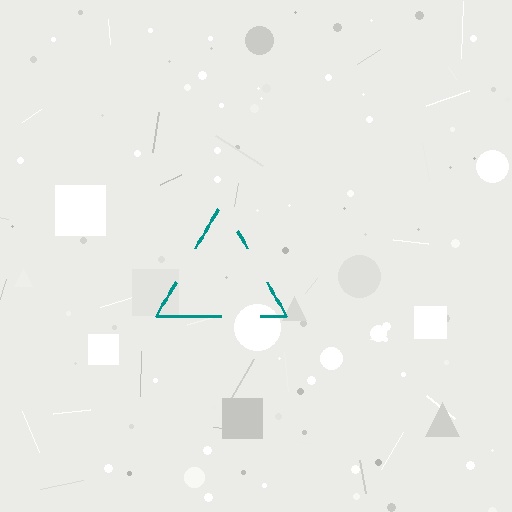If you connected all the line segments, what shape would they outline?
They would outline a triangle.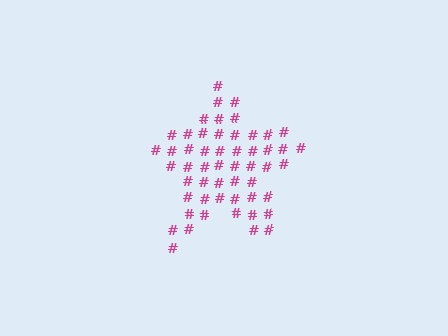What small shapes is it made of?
It is made of small hash symbols.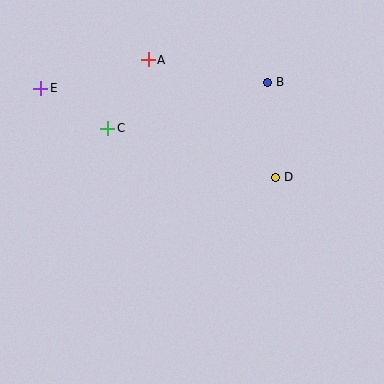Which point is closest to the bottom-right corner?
Point D is closest to the bottom-right corner.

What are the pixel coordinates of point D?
Point D is at (275, 177).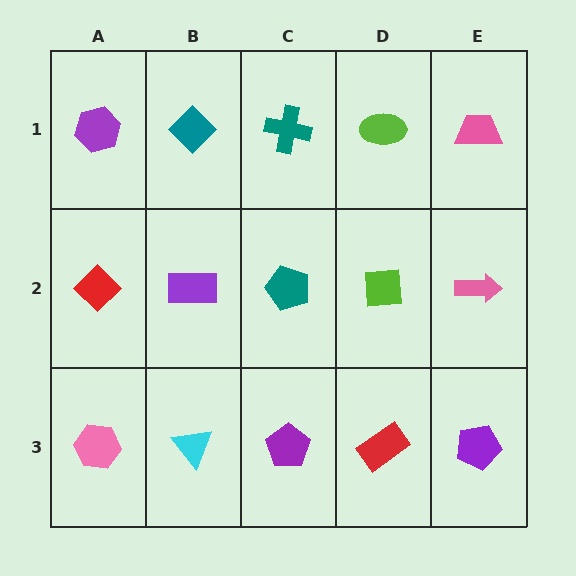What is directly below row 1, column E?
A pink arrow.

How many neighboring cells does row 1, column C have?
3.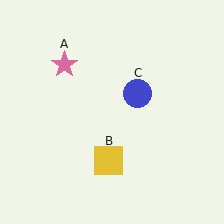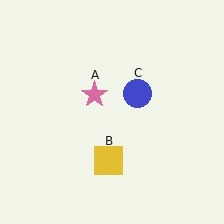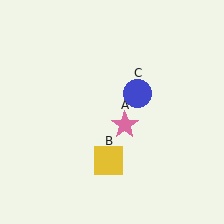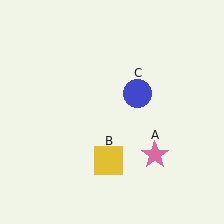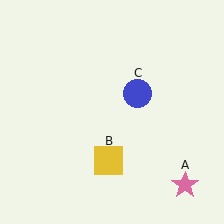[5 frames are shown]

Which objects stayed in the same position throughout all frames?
Yellow square (object B) and blue circle (object C) remained stationary.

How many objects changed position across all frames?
1 object changed position: pink star (object A).